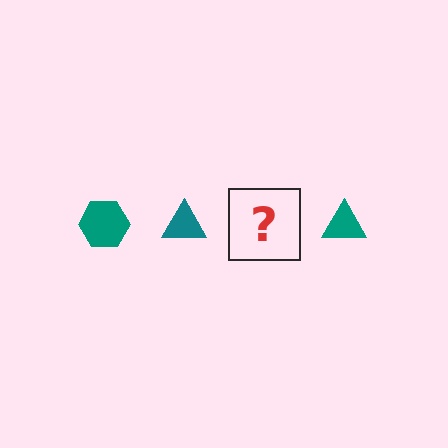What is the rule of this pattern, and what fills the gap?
The rule is that the pattern cycles through hexagon, triangle shapes in teal. The gap should be filled with a teal hexagon.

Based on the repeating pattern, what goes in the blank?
The blank should be a teal hexagon.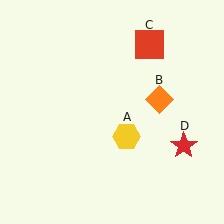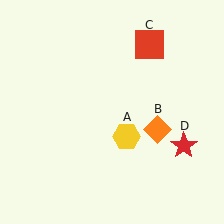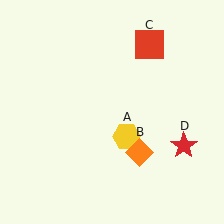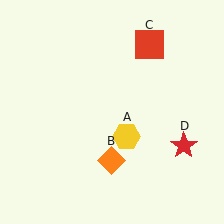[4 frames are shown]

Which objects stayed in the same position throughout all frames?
Yellow hexagon (object A) and red square (object C) and red star (object D) remained stationary.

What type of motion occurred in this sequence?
The orange diamond (object B) rotated clockwise around the center of the scene.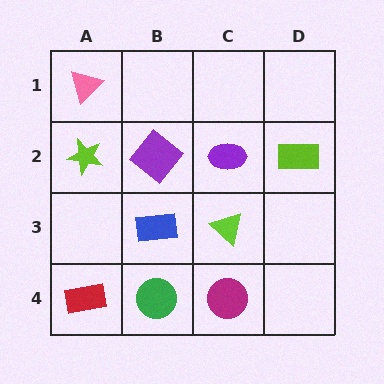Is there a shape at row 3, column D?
No, that cell is empty.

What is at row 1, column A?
A pink triangle.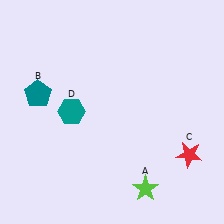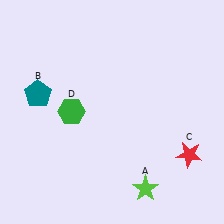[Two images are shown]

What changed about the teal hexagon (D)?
In Image 1, D is teal. In Image 2, it changed to green.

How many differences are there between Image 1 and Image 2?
There is 1 difference between the two images.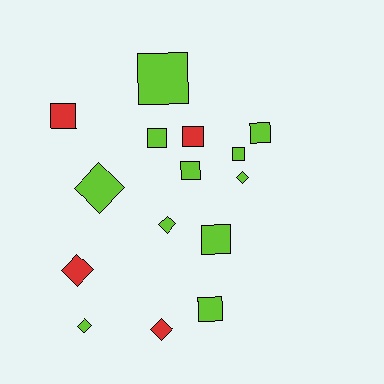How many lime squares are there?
There are 7 lime squares.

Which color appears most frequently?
Lime, with 11 objects.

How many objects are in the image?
There are 15 objects.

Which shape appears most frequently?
Square, with 9 objects.